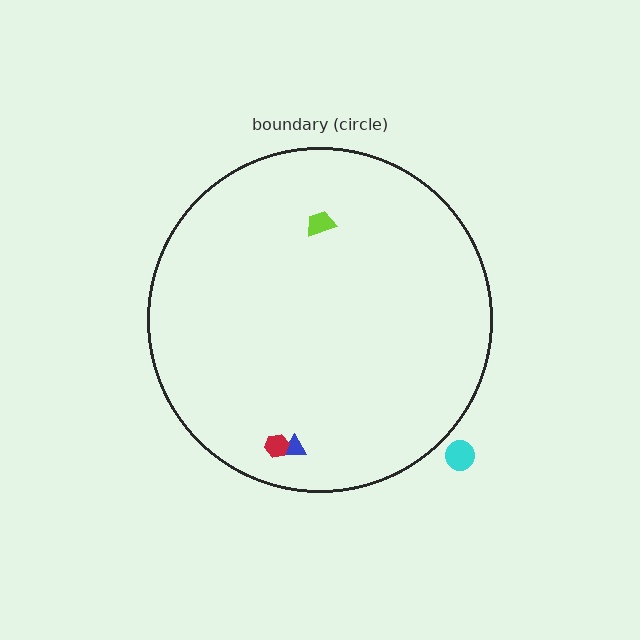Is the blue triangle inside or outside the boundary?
Inside.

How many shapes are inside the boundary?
3 inside, 1 outside.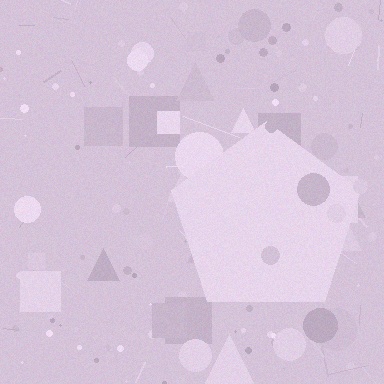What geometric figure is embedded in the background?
A pentagon is embedded in the background.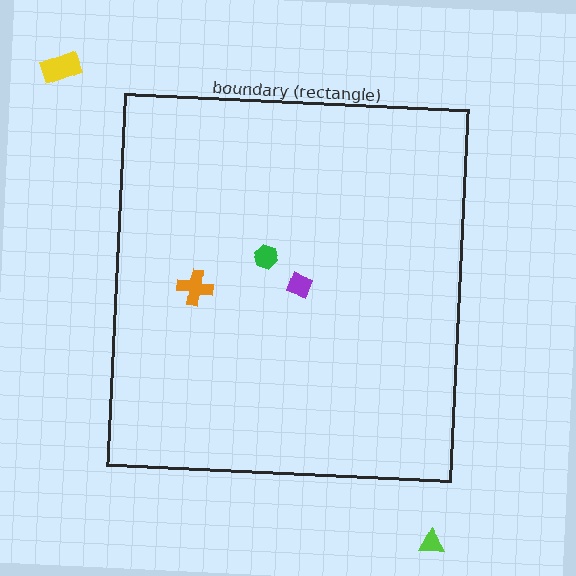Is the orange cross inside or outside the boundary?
Inside.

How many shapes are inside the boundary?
3 inside, 2 outside.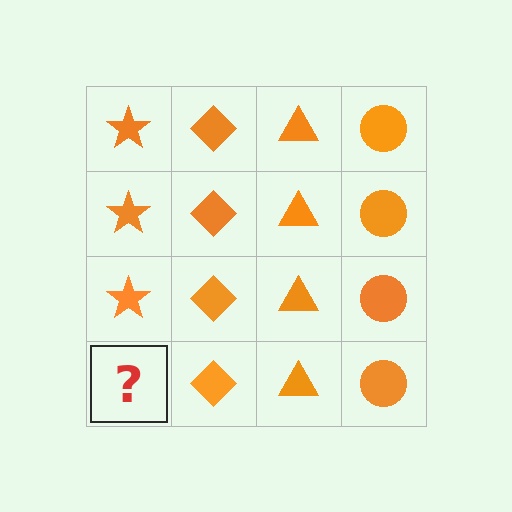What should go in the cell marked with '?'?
The missing cell should contain an orange star.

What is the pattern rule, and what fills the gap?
The rule is that each column has a consistent shape. The gap should be filled with an orange star.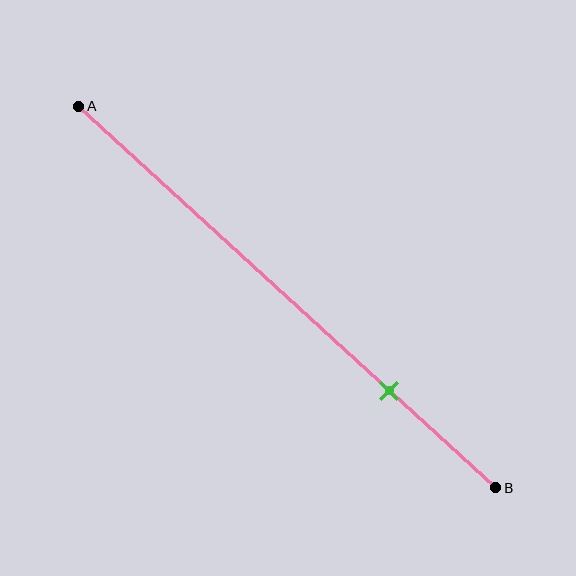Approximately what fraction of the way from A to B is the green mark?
The green mark is approximately 75% of the way from A to B.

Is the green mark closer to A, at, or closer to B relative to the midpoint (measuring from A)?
The green mark is closer to point B than the midpoint of segment AB.